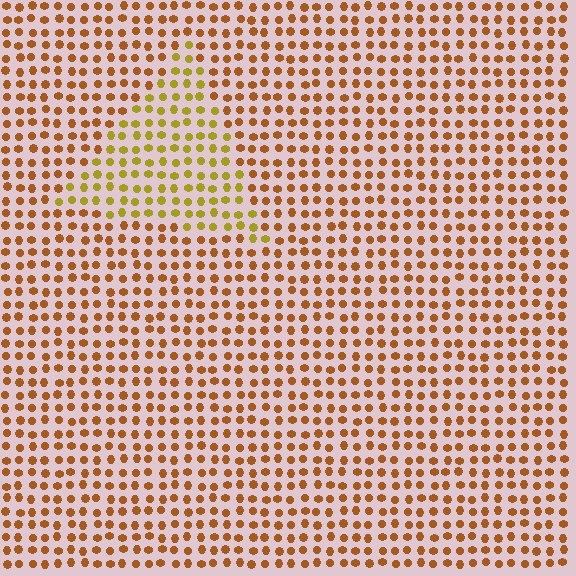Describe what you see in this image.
The image is filled with small brown elements in a uniform arrangement. A triangle-shaped region is visible where the elements are tinted to a slightly different hue, forming a subtle color boundary.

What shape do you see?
I see a triangle.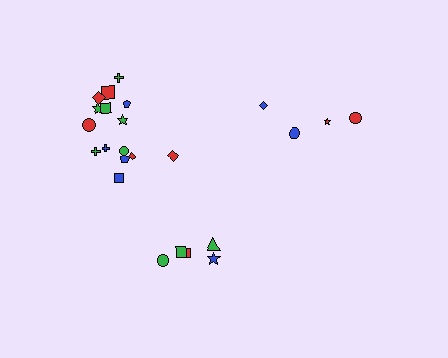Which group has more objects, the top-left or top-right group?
The top-left group.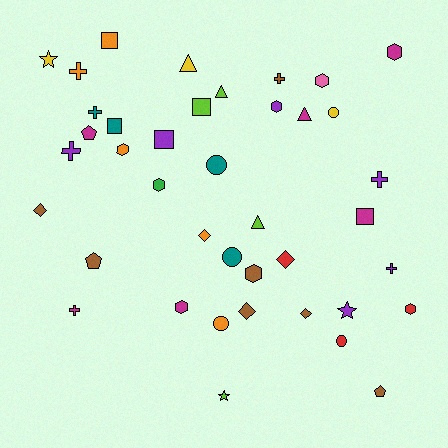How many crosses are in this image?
There are 7 crosses.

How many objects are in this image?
There are 40 objects.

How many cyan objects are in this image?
There are no cyan objects.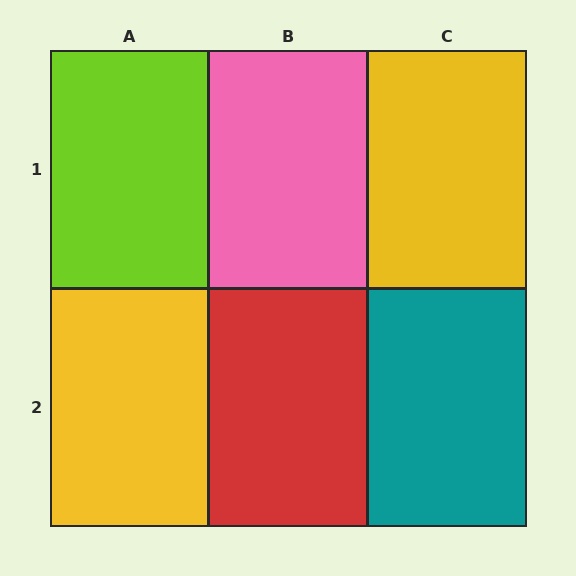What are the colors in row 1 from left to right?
Lime, pink, yellow.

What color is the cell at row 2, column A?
Yellow.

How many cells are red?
1 cell is red.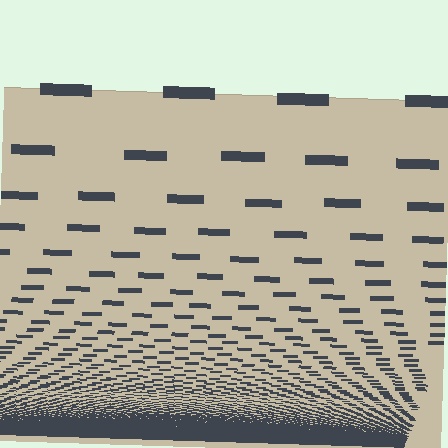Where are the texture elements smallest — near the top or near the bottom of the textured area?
Near the bottom.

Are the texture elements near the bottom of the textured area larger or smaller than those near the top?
Smaller. The gradient is inverted — elements near the bottom are smaller and denser.